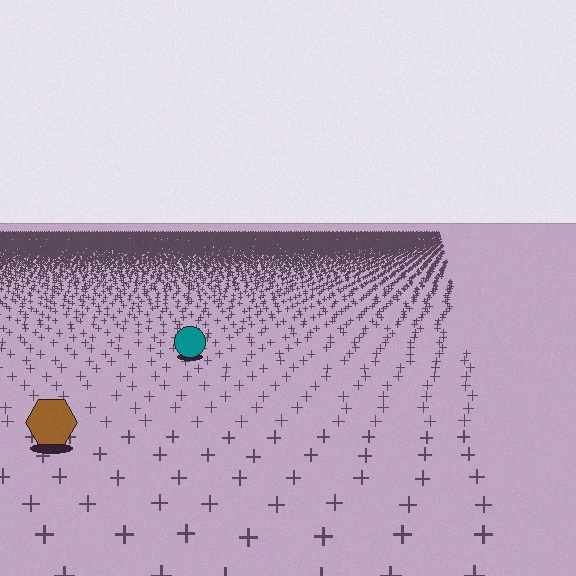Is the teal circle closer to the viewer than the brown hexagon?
No. The brown hexagon is closer — you can tell from the texture gradient: the ground texture is coarser near it.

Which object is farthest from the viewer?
The teal circle is farthest from the viewer. It appears smaller and the ground texture around it is denser.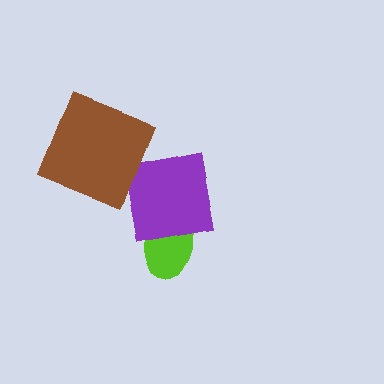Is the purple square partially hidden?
No, no other shape covers it.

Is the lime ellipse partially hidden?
Yes, it is partially covered by another shape.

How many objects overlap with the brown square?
0 objects overlap with the brown square.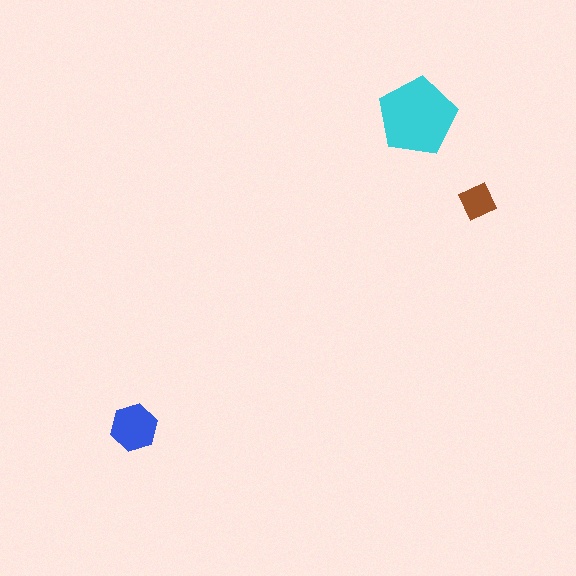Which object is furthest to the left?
The blue hexagon is leftmost.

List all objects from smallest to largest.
The brown square, the blue hexagon, the cyan pentagon.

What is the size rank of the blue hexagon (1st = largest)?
2nd.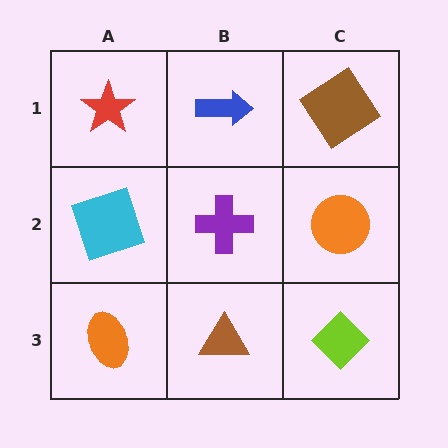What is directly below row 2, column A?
An orange ellipse.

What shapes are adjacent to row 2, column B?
A blue arrow (row 1, column B), a brown triangle (row 3, column B), a cyan square (row 2, column A), an orange circle (row 2, column C).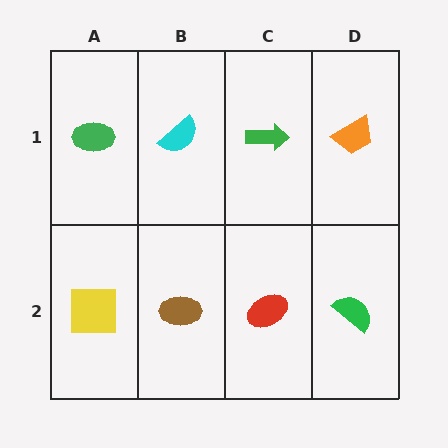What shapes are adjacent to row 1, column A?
A yellow square (row 2, column A), a cyan semicircle (row 1, column B).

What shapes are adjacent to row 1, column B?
A brown ellipse (row 2, column B), a green ellipse (row 1, column A), a green arrow (row 1, column C).